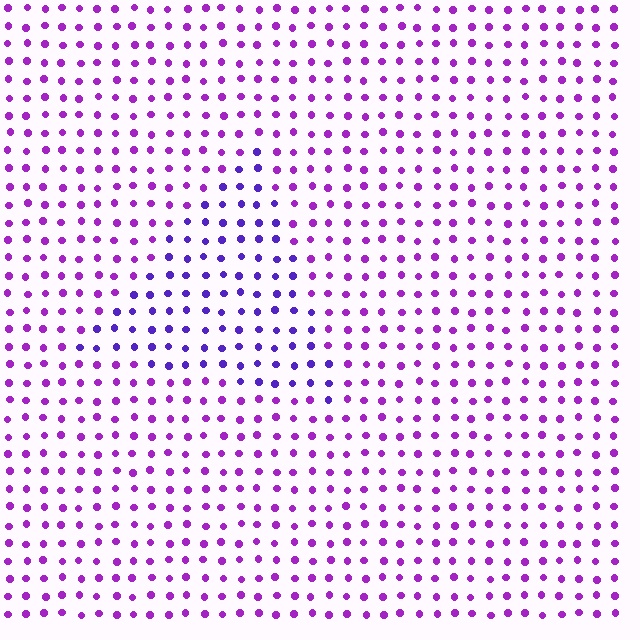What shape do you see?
I see a triangle.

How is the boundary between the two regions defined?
The boundary is defined purely by a slight shift in hue (about 30 degrees). Spacing, size, and orientation are identical on both sides.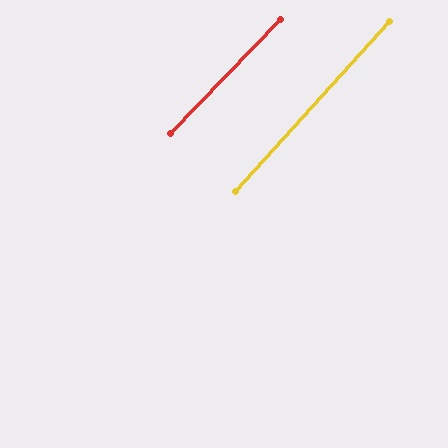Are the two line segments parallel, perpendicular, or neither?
Parallel — their directions differ by only 1.9°.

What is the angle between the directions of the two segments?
Approximately 2 degrees.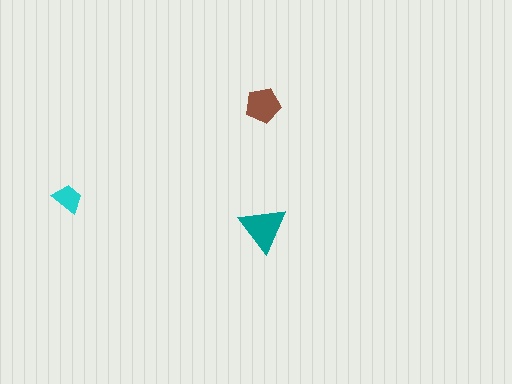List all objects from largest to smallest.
The teal triangle, the brown pentagon, the cyan trapezoid.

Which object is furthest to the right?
The brown pentagon is rightmost.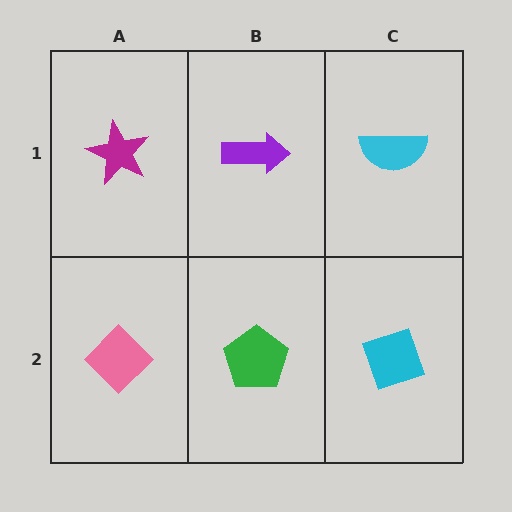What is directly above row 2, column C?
A cyan semicircle.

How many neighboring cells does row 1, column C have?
2.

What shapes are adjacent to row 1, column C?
A cyan diamond (row 2, column C), a purple arrow (row 1, column B).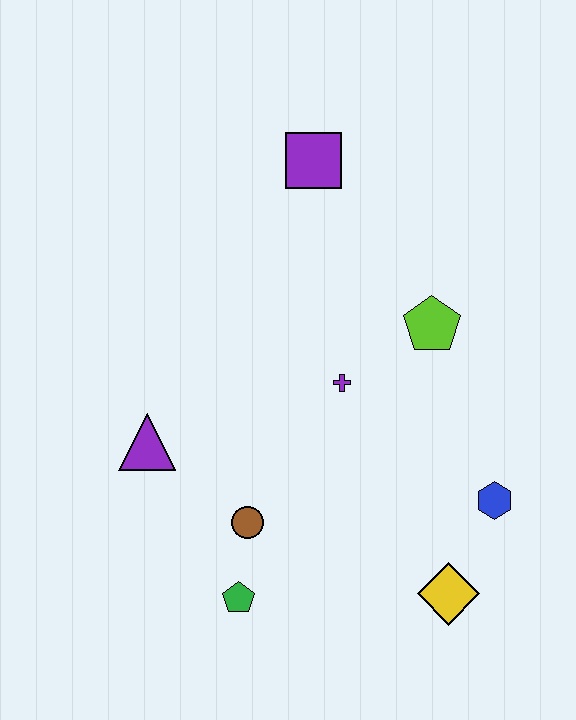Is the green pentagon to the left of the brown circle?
Yes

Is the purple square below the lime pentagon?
No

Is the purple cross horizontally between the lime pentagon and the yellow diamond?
No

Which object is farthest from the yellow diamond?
The purple square is farthest from the yellow diamond.